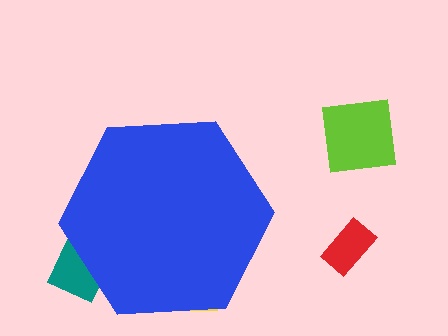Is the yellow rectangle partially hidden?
Yes, the yellow rectangle is partially hidden behind the blue hexagon.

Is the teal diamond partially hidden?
Yes, the teal diamond is partially hidden behind the blue hexagon.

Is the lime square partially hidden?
No, the lime square is fully visible.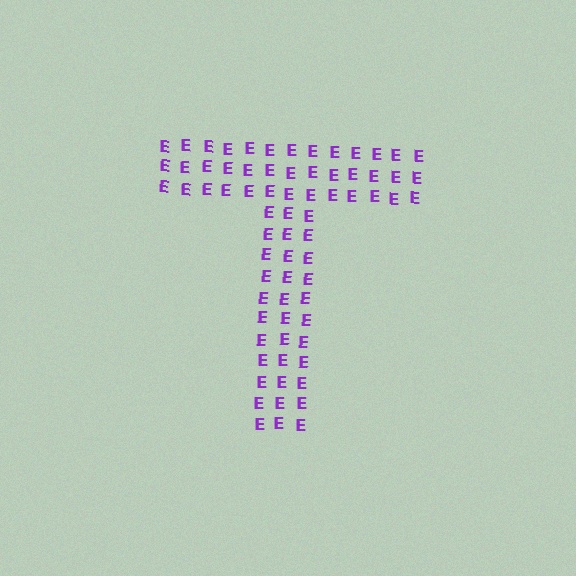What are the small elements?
The small elements are letter E's.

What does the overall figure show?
The overall figure shows the letter T.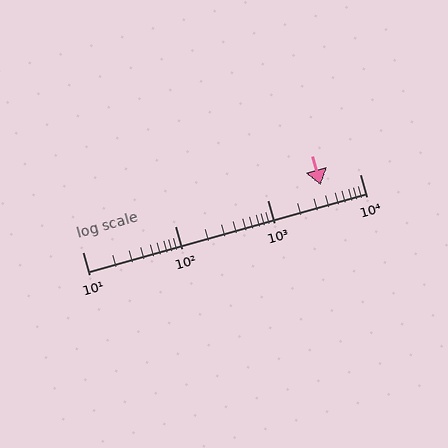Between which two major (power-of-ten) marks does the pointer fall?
The pointer is between 1000 and 10000.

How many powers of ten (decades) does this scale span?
The scale spans 3 decades, from 10 to 10000.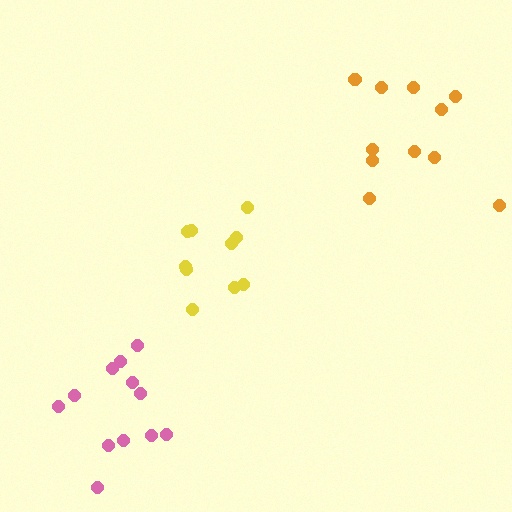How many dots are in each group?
Group 1: 11 dots, Group 2: 10 dots, Group 3: 12 dots (33 total).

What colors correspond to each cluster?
The clusters are colored: orange, yellow, pink.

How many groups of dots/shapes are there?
There are 3 groups.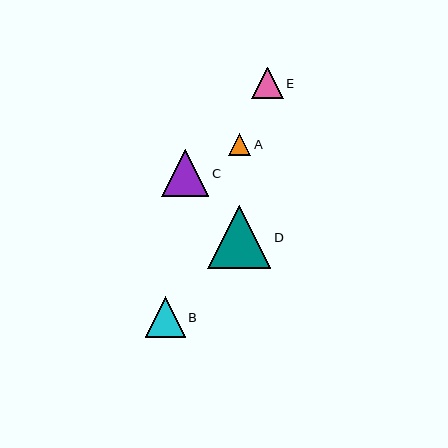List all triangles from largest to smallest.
From largest to smallest: D, C, B, E, A.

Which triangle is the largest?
Triangle D is the largest with a size of approximately 63 pixels.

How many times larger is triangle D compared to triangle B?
Triangle D is approximately 1.6 times the size of triangle B.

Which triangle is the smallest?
Triangle A is the smallest with a size of approximately 22 pixels.